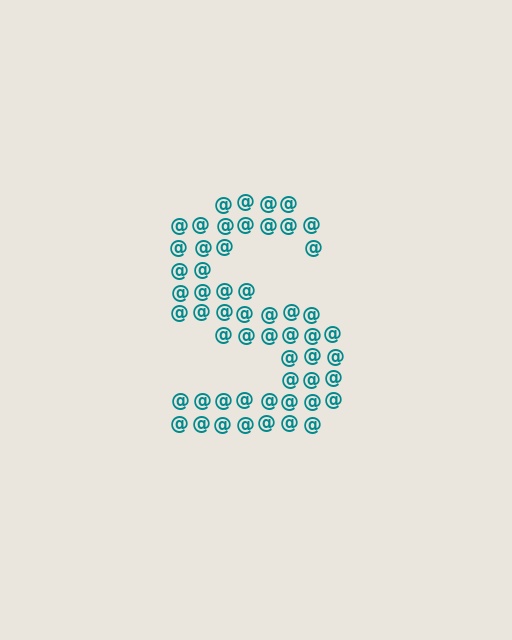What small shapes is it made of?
It is made of small at signs.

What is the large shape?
The large shape is the letter S.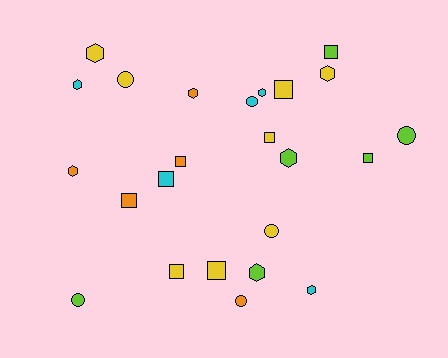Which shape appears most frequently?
Square, with 9 objects.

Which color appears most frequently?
Yellow, with 8 objects.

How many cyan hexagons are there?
There are 3 cyan hexagons.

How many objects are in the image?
There are 24 objects.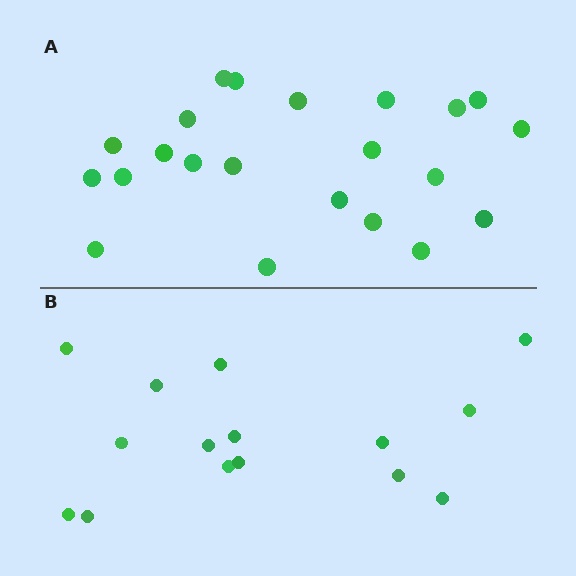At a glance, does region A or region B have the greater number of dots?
Region A (the top region) has more dots.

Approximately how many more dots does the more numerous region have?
Region A has roughly 8 or so more dots than region B.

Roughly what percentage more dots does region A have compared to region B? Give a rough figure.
About 45% more.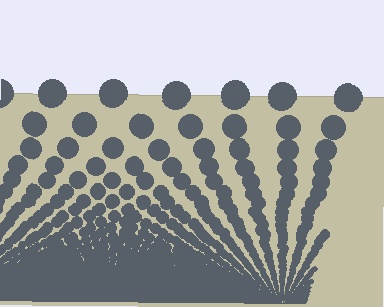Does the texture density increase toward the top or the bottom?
Density increases toward the bottom.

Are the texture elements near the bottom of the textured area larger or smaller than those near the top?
Smaller. The gradient is inverted — elements near the bottom are smaller and denser.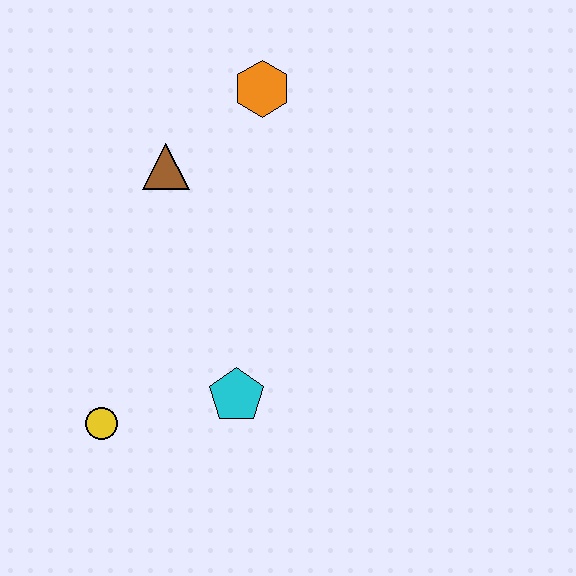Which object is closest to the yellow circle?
The cyan pentagon is closest to the yellow circle.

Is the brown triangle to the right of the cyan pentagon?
No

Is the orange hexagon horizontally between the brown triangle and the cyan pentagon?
No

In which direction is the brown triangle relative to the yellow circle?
The brown triangle is above the yellow circle.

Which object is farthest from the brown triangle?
The yellow circle is farthest from the brown triangle.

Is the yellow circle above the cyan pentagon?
No